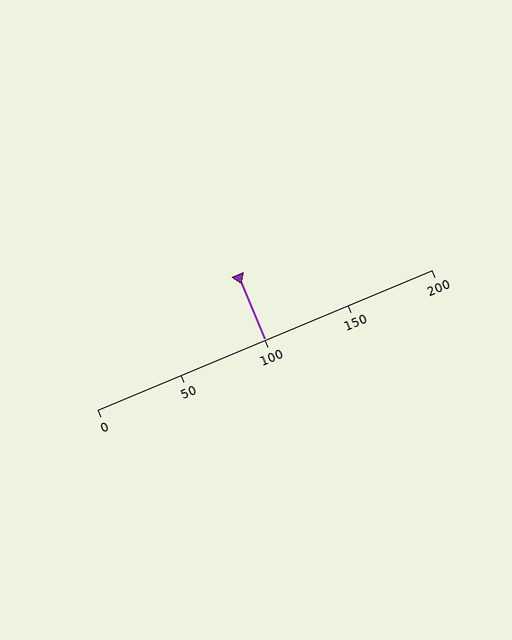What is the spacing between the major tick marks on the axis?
The major ticks are spaced 50 apart.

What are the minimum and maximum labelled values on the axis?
The axis runs from 0 to 200.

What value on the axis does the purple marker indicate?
The marker indicates approximately 100.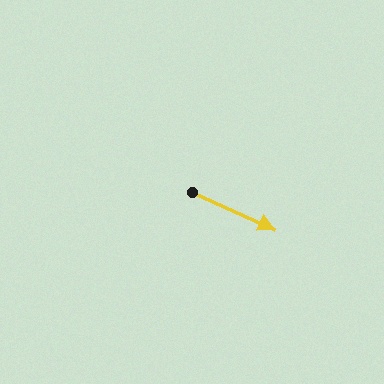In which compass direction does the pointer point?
Southeast.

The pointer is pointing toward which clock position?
Roughly 4 o'clock.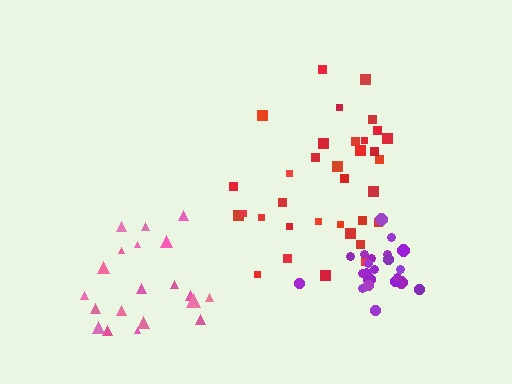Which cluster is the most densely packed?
Purple.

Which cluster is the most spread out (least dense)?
Red.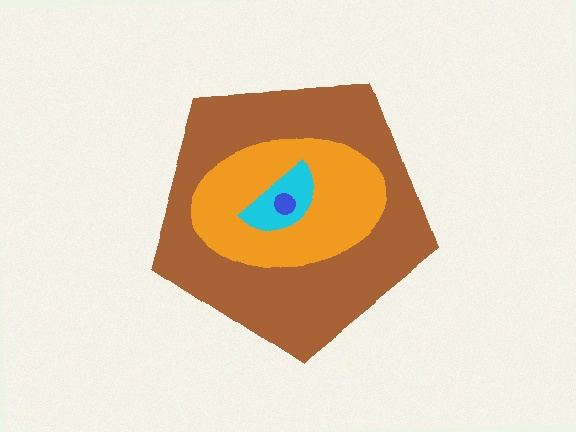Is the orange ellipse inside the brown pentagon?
Yes.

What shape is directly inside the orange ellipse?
The cyan semicircle.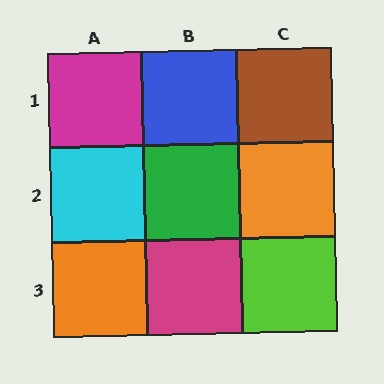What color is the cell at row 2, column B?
Green.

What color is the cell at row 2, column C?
Orange.